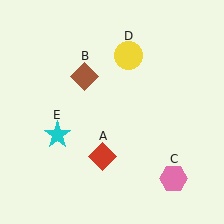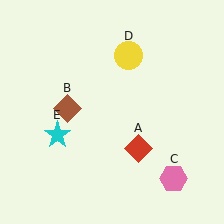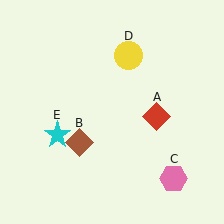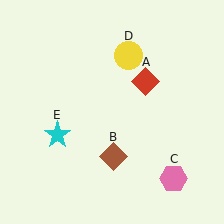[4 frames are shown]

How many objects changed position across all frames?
2 objects changed position: red diamond (object A), brown diamond (object B).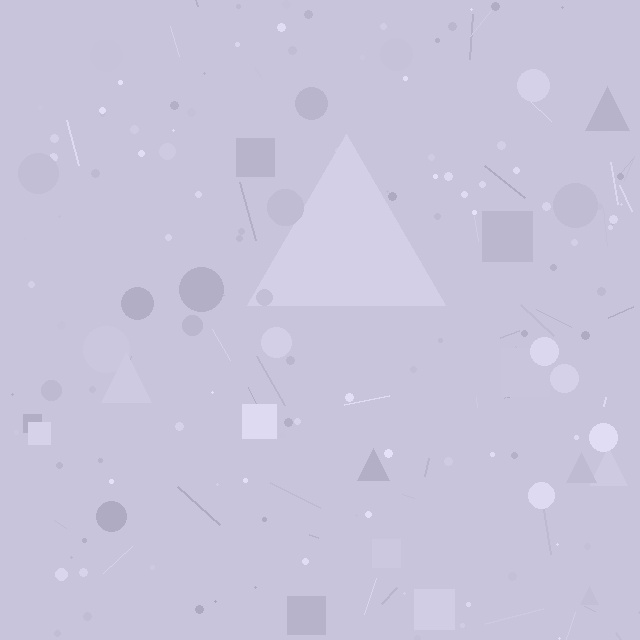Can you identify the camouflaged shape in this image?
The camouflaged shape is a triangle.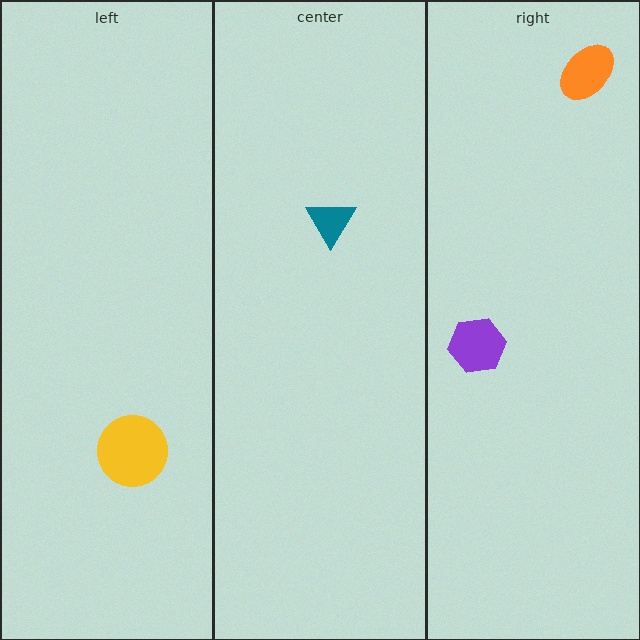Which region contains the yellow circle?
The left region.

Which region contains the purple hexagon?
The right region.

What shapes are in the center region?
The teal triangle.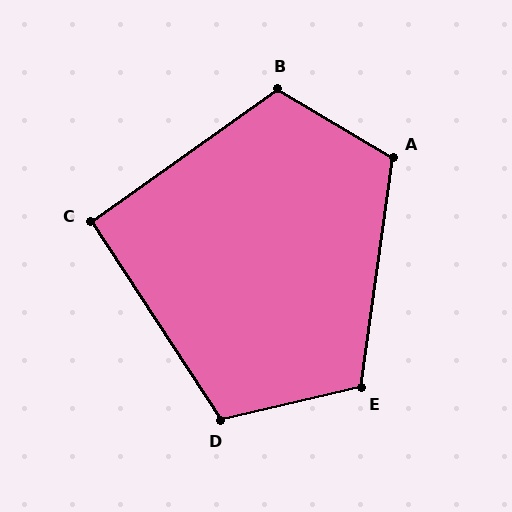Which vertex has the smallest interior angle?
C, at approximately 93 degrees.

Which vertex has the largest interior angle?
B, at approximately 114 degrees.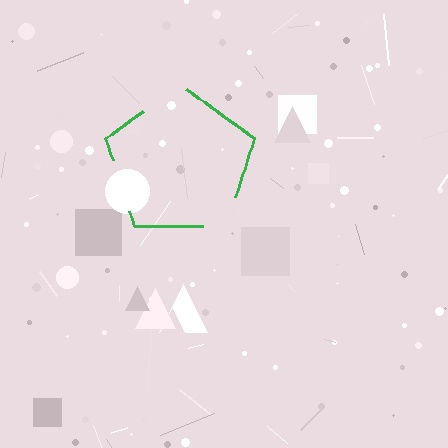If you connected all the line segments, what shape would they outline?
They would outline a pentagon.